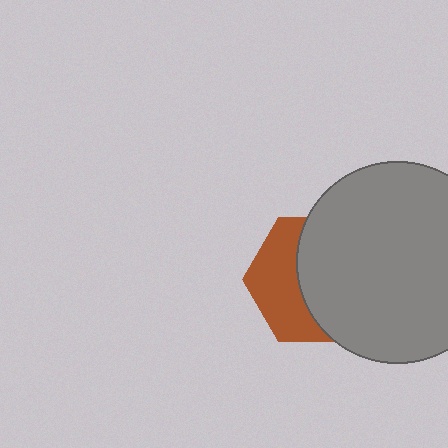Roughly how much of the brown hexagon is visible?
A small part of it is visible (roughly 41%).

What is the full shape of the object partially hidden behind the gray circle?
The partially hidden object is a brown hexagon.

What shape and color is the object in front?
The object in front is a gray circle.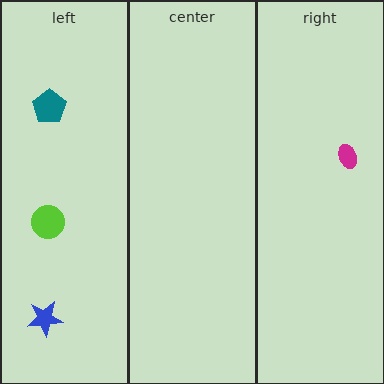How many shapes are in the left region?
3.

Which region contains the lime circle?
The left region.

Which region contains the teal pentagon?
The left region.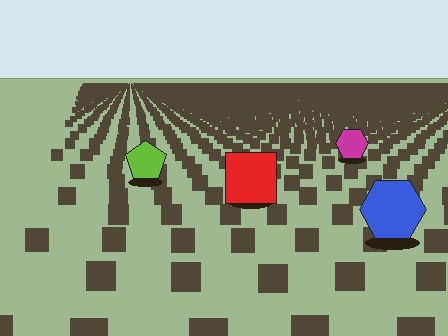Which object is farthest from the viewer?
The magenta hexagon is farthest from the viewer. It appears smaller and the ground texture around it is denser.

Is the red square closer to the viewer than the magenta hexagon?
Yes. The red square is closer — you can tell from the texture gradient: the ground texture is coarser near it.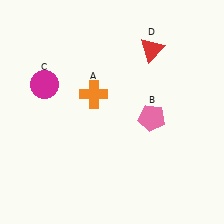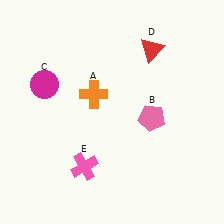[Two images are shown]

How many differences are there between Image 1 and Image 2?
There is 1 difference between the two images.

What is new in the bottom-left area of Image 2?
A pink cross (E) was added in the bottom-left area of Image 2.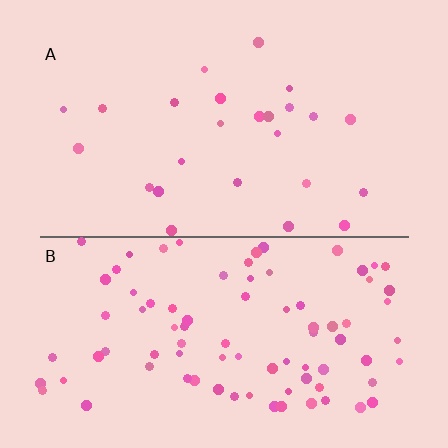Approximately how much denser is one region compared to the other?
Approximately 3.5× — region B over region A.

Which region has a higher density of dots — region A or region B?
B (the bottom).